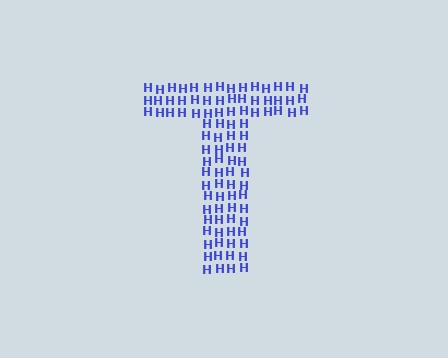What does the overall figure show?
The overall figure shows the letter T.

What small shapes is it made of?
It is made of small letter H's.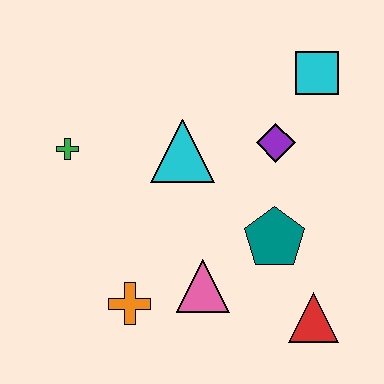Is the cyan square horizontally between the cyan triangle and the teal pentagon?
No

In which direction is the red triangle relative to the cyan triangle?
The red triangle is below the cyan triangle.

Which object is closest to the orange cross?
The pink triangle is closest to the orange cross.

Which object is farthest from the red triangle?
The green cross is farthest from the red triangle.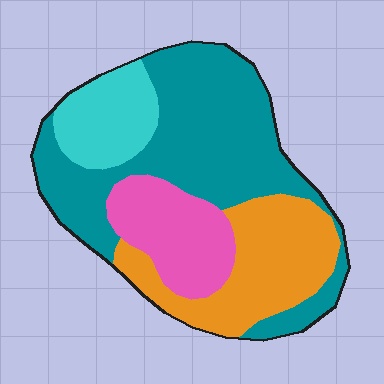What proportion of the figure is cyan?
Cyan covers about 15% of the figure.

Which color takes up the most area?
Teal, at roughly 45%.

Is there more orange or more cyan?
Orange.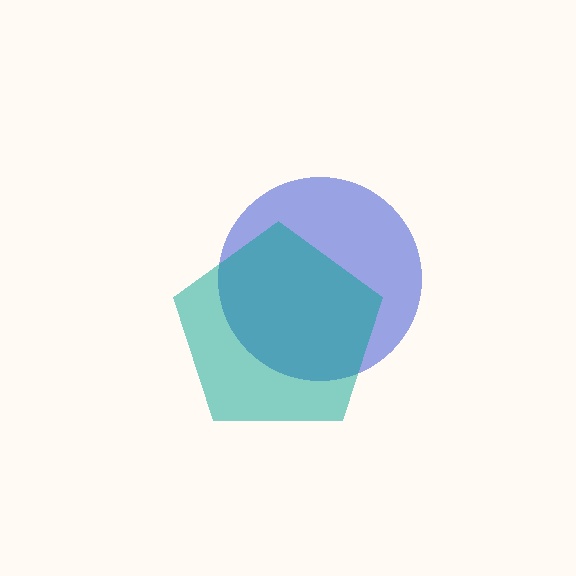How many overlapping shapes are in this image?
There are 2 overlapping shapes in the image.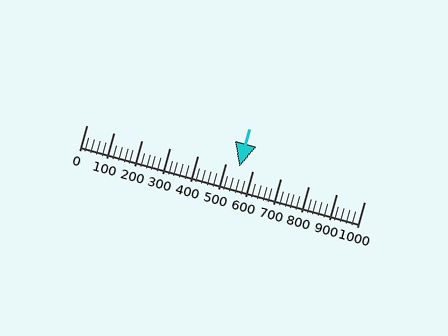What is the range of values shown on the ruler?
The ruler shows values from 0 to 1000.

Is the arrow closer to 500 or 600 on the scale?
The arrow is closer to 600.